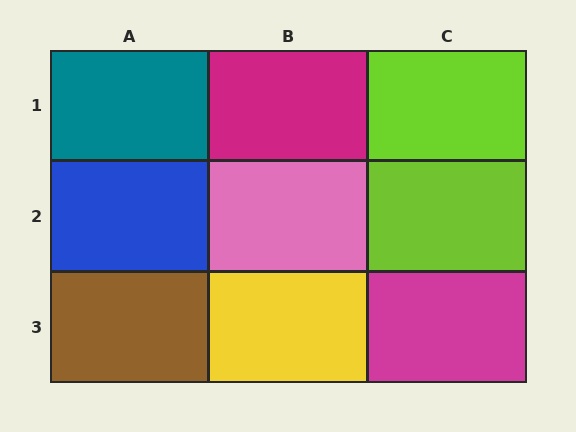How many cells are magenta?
2 cells are magenta.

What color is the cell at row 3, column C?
Magenta.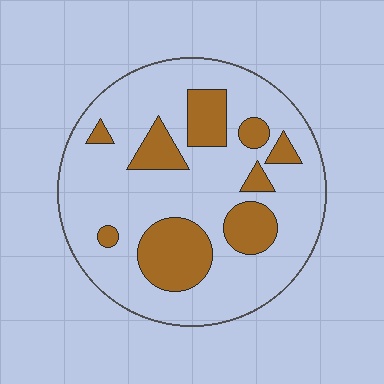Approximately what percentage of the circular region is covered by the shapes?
Approximately 25%.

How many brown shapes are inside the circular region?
9.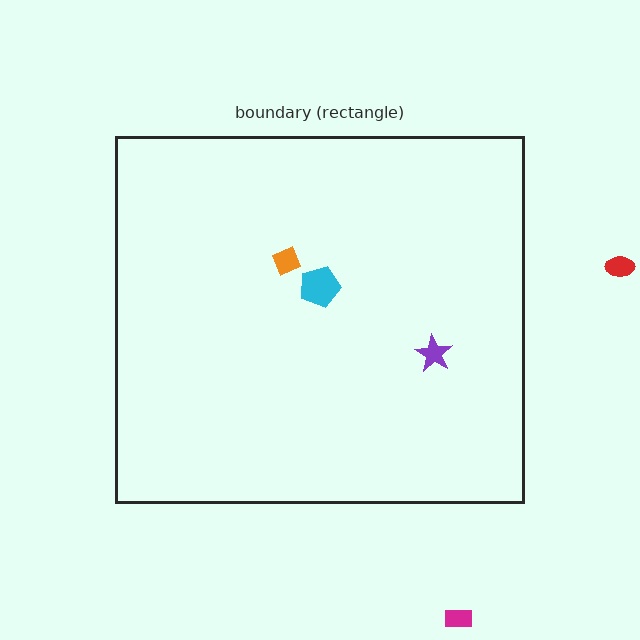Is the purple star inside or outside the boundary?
Inside.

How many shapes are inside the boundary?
3 inside, 2 outside.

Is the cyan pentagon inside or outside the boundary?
Inside.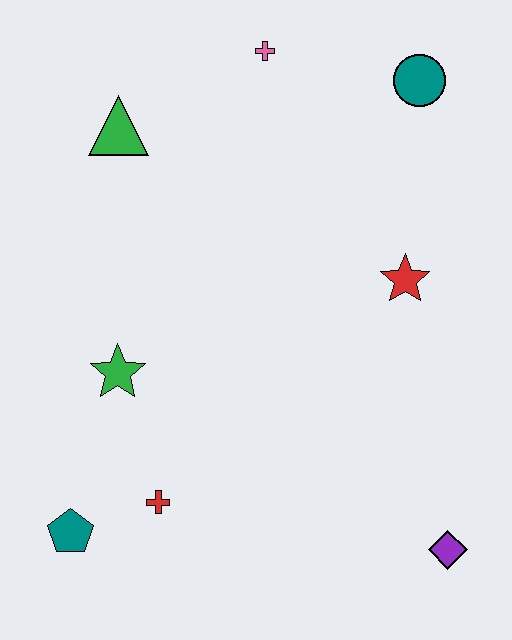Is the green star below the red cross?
No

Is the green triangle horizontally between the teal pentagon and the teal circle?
Yes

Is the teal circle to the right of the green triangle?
Yes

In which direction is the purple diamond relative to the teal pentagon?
The purple diamond is to the right of the teal pentagon.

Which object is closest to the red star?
The teal circle is closest to the red star.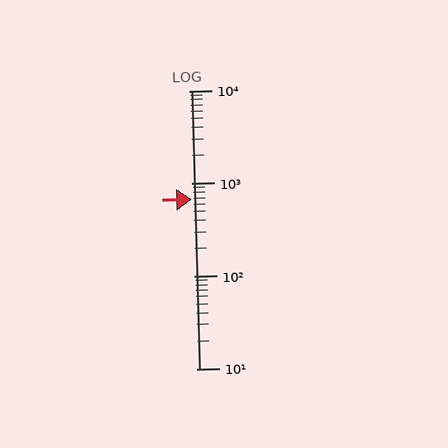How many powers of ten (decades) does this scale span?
The scale spans 3 decades, from 10 to 10000.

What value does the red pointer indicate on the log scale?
The pointer indicates approximately 670.